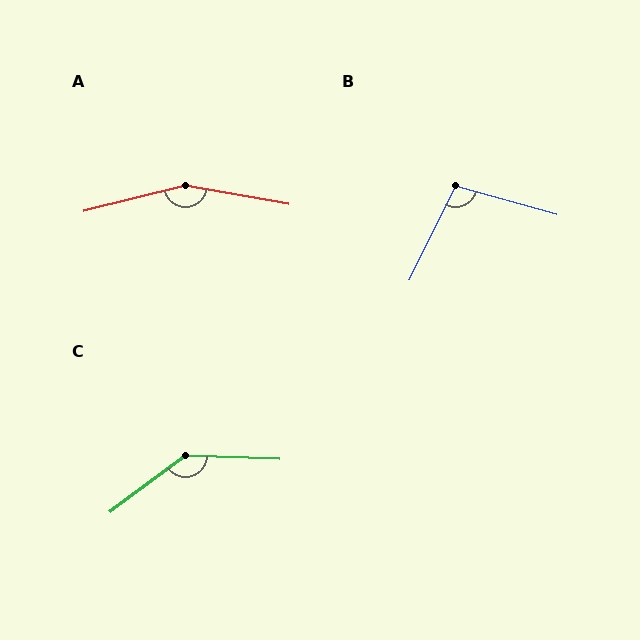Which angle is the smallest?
B, at approximately 100 degrees.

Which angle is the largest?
A, at approximately 155 degrees.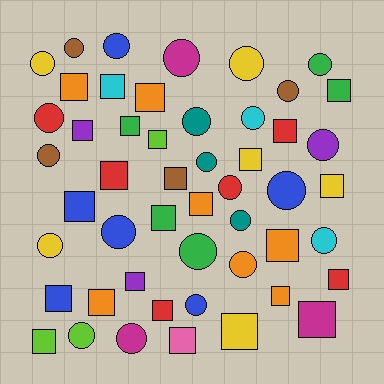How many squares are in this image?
There are 26 squares.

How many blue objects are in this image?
There are 6 blue objects.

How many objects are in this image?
There are 50 objects.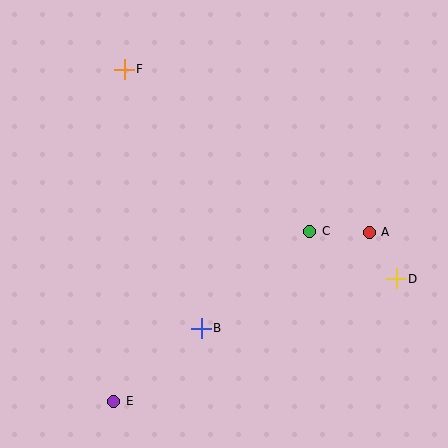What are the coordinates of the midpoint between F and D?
The midpoint between F and D is at (260, 174).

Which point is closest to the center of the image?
Point C at (310, 231) is closest to the center.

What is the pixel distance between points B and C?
The distance between B and C is 146 pixels.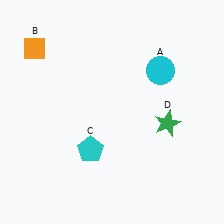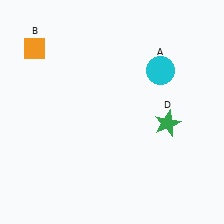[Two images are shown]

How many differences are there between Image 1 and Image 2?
There is 1 difference between the two images.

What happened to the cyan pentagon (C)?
The cyan pentagon (C) was removed in Image 2. It was in the bottom-left area of Image 1.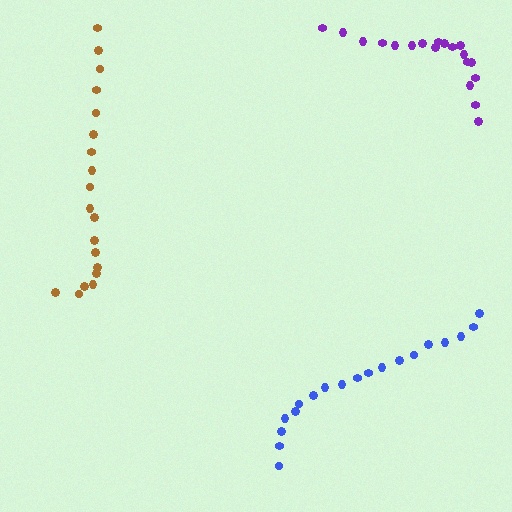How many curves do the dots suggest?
There are 3 distinct paths.